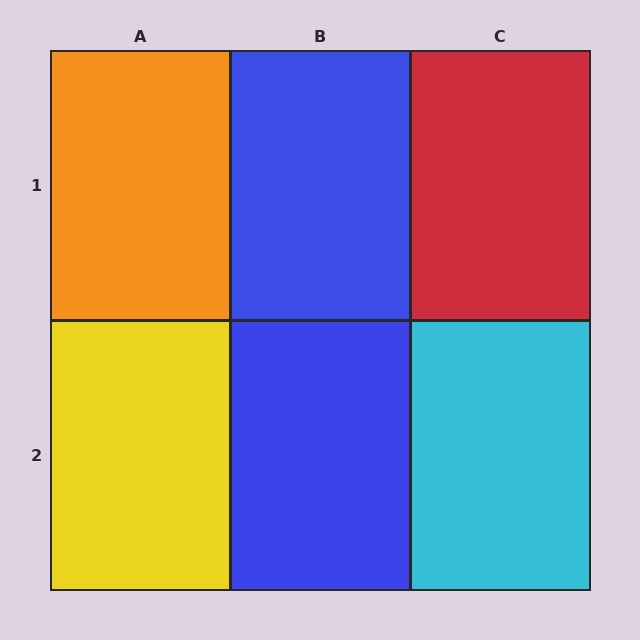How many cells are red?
1 cell is red.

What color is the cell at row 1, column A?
Orange.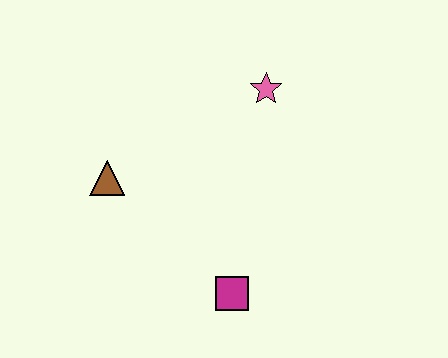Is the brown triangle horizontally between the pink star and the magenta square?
No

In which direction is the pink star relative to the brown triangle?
The pink star is to the right of the brown triangle.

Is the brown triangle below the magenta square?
No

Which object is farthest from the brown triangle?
The pink star is farthest from the brown triangle.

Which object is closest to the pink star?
The brown triangle is closest to the pink star.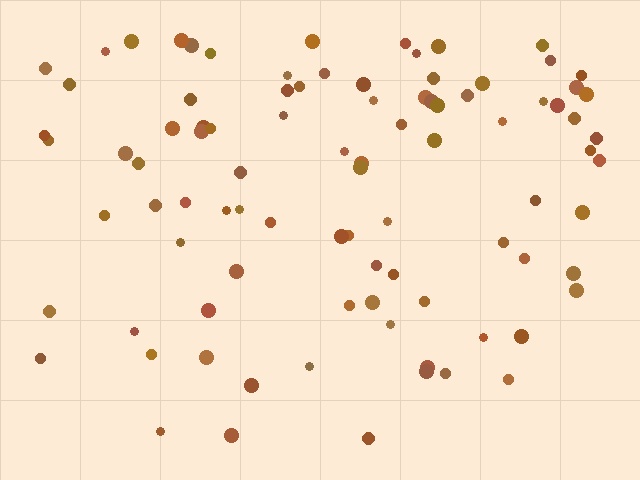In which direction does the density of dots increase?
From bottom to top, with the top side densest.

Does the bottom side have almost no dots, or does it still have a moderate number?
Still a moderate number, just noticeably fewer than the top.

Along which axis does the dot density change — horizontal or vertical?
Vertical.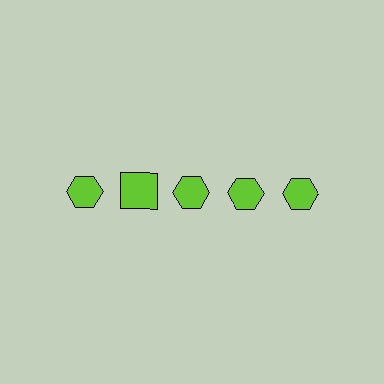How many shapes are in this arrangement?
There are 5 shapes arranged in a grid pattern.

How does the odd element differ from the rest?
It has a different shape: square instead of hexagon.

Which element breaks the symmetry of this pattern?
The lime square in the top row, second from left column breaks the symmetry. All other shapes are lime hexagons.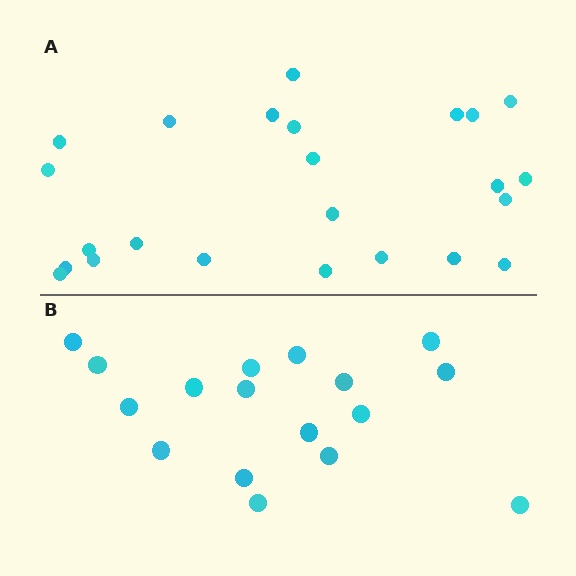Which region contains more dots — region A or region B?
Region A (the top region) has more dots.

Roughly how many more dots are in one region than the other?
Region A has roughly 8 or so more dots than region B.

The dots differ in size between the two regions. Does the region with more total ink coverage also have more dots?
No. Region B has more total ink coverage because its dots are larger, but region A actually contains more individual dots. Total area can be misleading — the number of items is what matters here.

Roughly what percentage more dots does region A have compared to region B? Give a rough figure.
About 40% more.